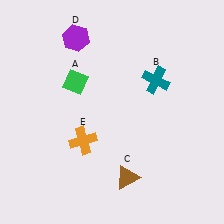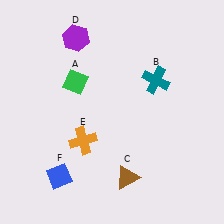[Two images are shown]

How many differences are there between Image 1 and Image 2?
There is 1 difference between the two images.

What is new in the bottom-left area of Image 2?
A blue diamond (F) was added in the bottom-left area of Image 2.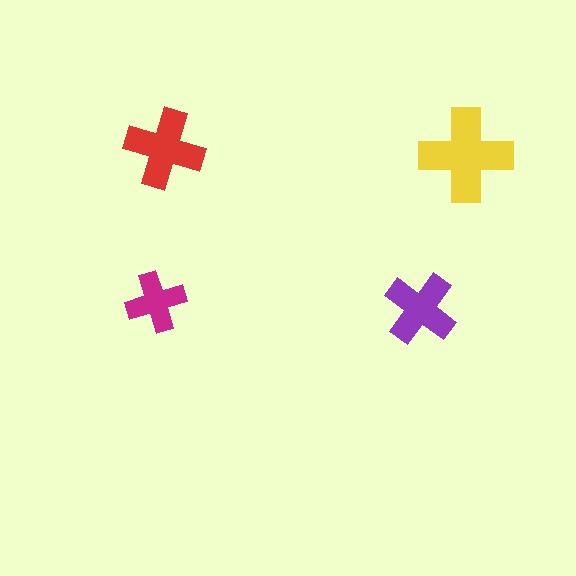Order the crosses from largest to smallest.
the yellow one, the red one, the purple one, the magenta one.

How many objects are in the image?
There are 4 objects in the image.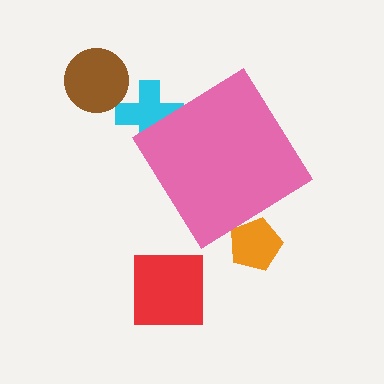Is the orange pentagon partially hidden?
Yes, the orange pentagon is partially hidden behind the pink diamond.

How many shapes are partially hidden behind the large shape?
2 shapes are partially hidden.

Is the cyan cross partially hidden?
Yes, the cyan cross is partially hidden behind the pink diamond.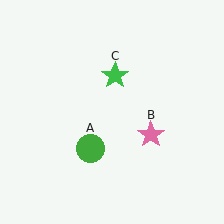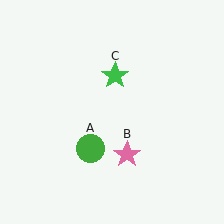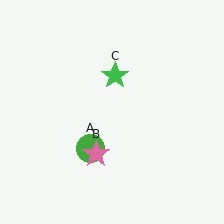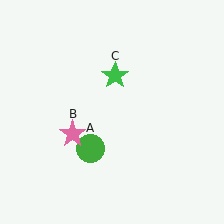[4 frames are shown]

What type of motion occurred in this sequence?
The pink star (object B) rotated clockwise around the center of the scene.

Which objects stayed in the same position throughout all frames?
Green circle (object A) and green star (object C) remained stationary.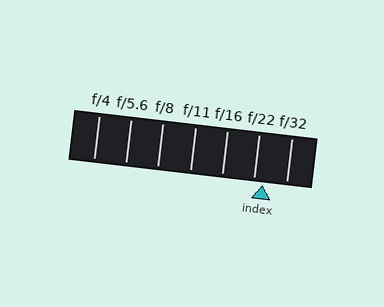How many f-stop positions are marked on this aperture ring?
There are 7 f-stop positions marked.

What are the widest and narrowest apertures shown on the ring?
The widest aperture shown is f/4 and the narrowest is f/32.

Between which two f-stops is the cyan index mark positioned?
The index mark is between f/22 and f/32.